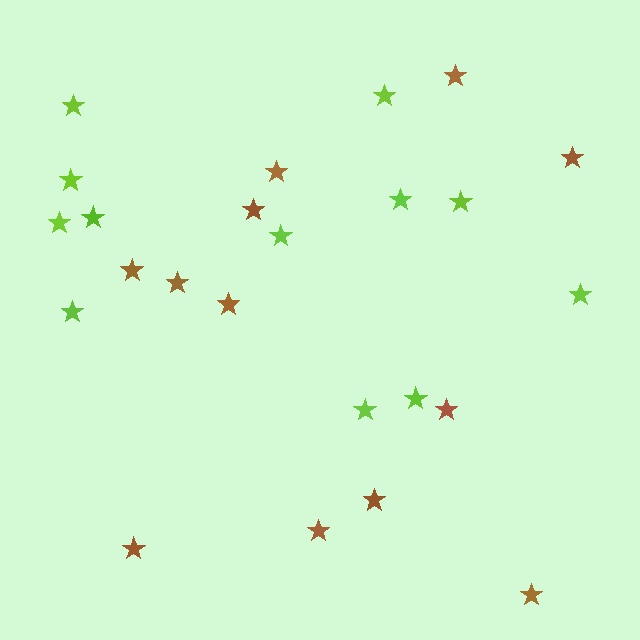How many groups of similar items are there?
There are 2 groups: one group of brown stars (12) and one group of lime stars (12).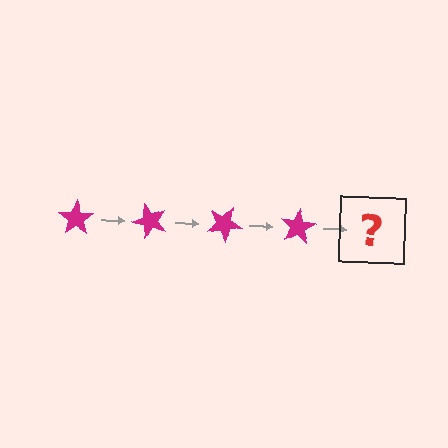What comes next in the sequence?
The next element should be a magenta star rotated 200 degrees.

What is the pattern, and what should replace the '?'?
The pattern is that the star rotates 50 degrees each step. The '?' should be a magenta star rotated 200 degrees.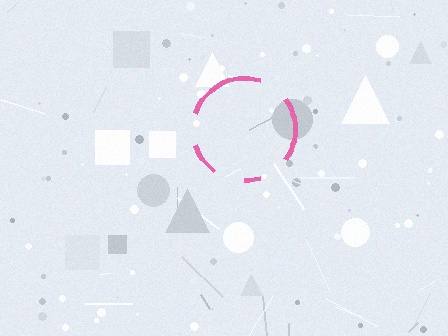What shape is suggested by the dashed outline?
The dashed outline suggests a circle.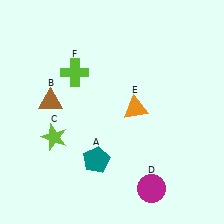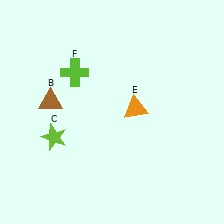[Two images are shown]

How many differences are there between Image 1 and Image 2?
There are 2 differences between the two images.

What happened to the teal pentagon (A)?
The teal pentagon (A) was removed in Image 2. It was in the bottom-left area of Image 1.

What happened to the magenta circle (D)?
The magenta circle (D) was removed in Image 2. It was in the bottom-right area of Image 1.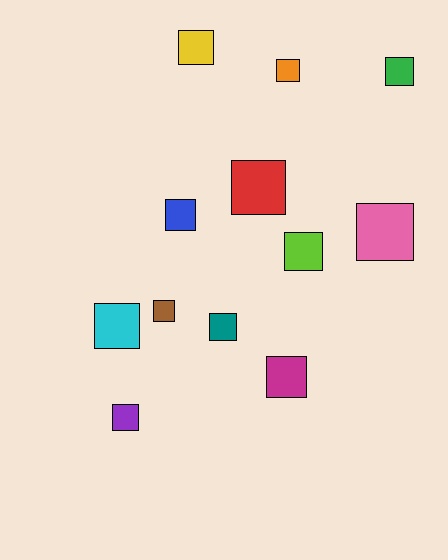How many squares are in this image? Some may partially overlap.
There are 12 squares.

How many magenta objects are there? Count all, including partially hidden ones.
There is 1 magenta object.